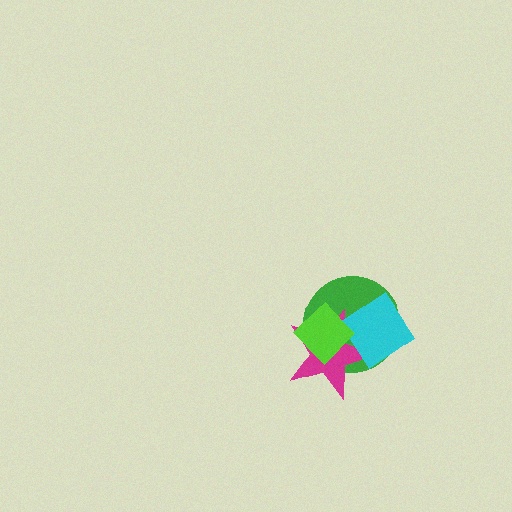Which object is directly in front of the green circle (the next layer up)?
The magenta star is directly in front of the green circle.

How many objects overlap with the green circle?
3 objects overlap with the green circle.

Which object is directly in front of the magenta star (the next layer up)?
The cyan diamond is directly in front of the magenta star.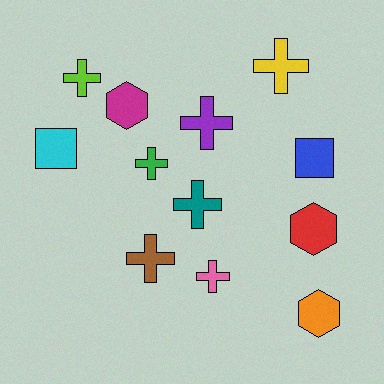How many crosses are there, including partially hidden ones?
There are 7 crosses.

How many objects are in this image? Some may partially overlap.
There are 12 objects.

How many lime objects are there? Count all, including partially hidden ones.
There is 1 lime object.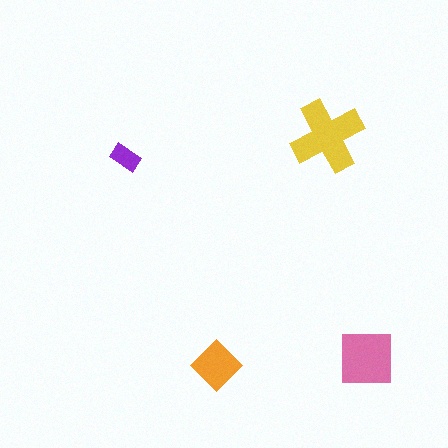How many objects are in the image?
There are 4 objects in the image.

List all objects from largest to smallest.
The yellow cross, the pink square, the orange diamond, the purple rectangle.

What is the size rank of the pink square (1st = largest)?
2nd.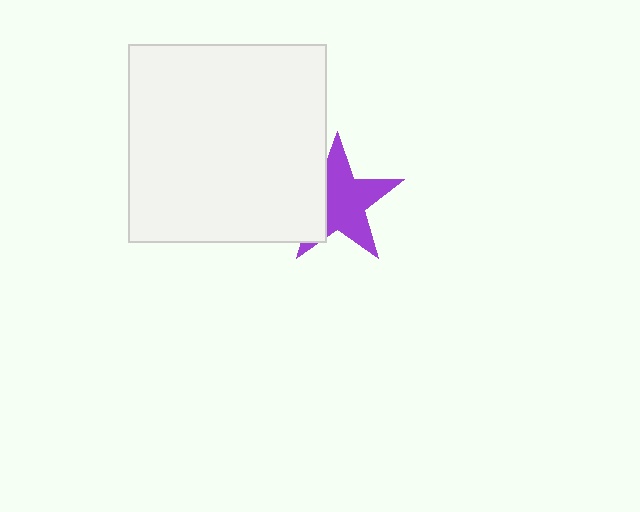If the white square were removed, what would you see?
You would see the complete purple star.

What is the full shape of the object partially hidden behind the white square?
The partially hidden object is a purple star.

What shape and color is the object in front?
The object in front is a white square.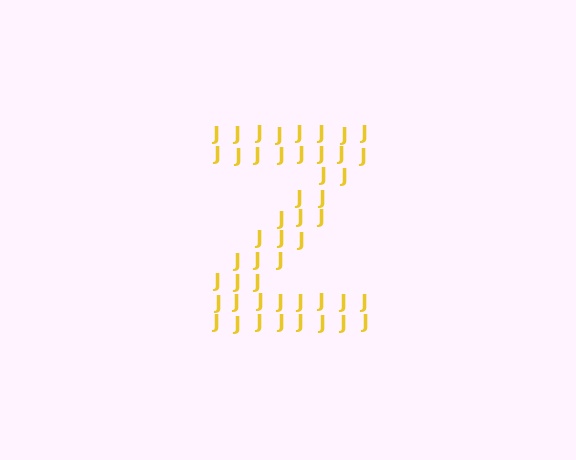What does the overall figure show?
The overall figure shows the letter Z.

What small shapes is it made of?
It is made of small letter J's.